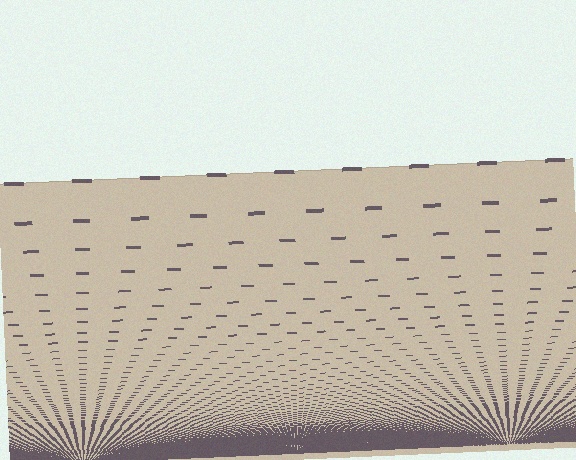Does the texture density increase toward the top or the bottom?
Density increases toward the bottom.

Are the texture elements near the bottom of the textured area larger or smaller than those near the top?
Smaller. The gradient is inverted — elements near the bottom are smaller and denser.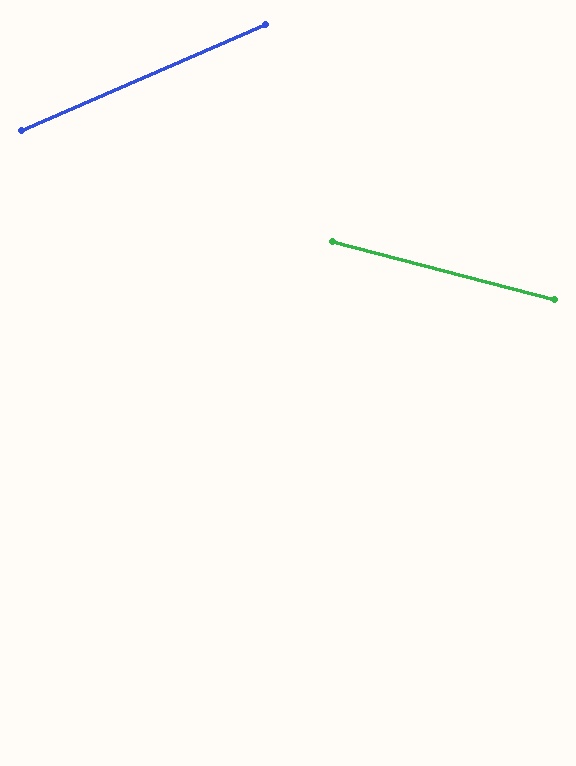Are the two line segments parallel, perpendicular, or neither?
Neither parallel nor perpendicular — they differ by about 38°.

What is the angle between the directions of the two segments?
Approximately 38 degrees.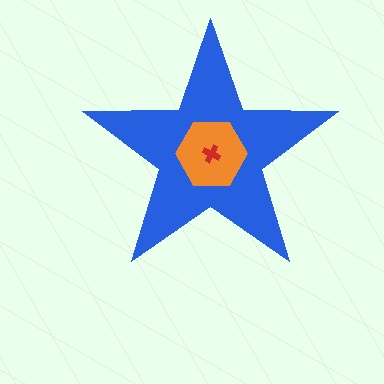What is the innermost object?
The red cross.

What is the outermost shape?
The blue star.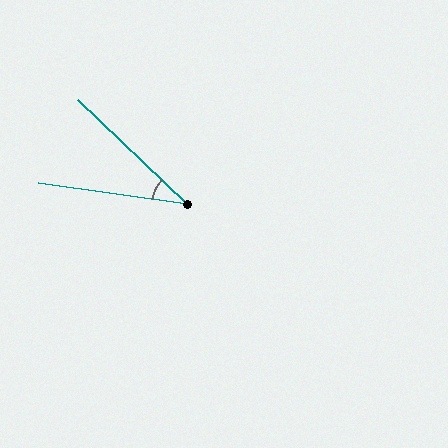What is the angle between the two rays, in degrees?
Approximately 36 degrees.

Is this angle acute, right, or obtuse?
It is acute.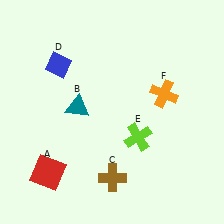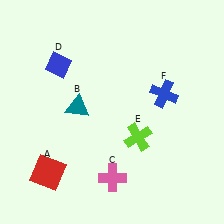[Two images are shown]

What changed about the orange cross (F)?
In Image 1, F is orange. In Image 2, it changed to blue.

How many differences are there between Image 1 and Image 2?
There are 2 differences between the two images.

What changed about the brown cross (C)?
In Image 1, C is brown. In Image 2, it changed to pink.